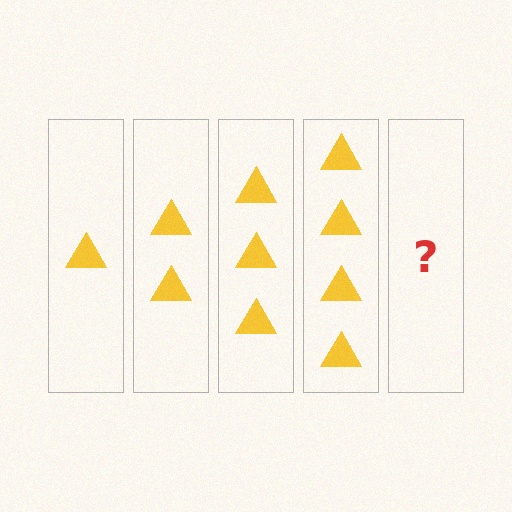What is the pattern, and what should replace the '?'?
The pattern is that each step adds one more triangle. The '?' should be 5 triangles.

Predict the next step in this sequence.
The next step is 5 triangles.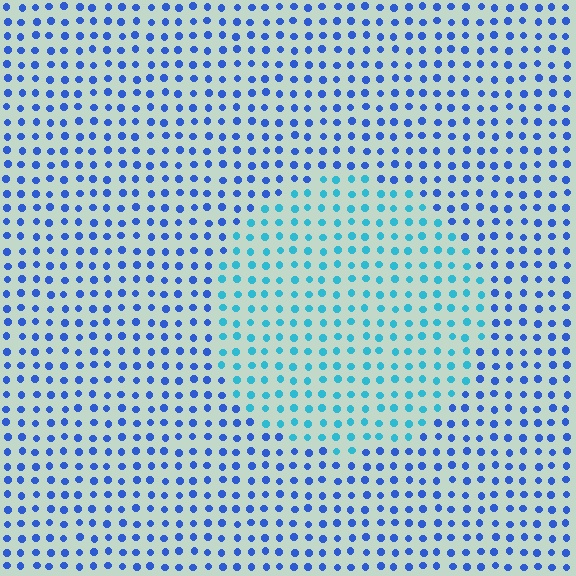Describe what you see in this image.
The image is filled with small blue elements in a uniform arrangement. A circle-shaped region is visible where the elements are tinted to a slightly different hue, forming a subtle color boundary.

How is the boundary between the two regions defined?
The boundary is defined purely by a slight shift in hue (about 35 degrees). Spacing, size, and orientation are identical on both sides.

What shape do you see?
I see a circle.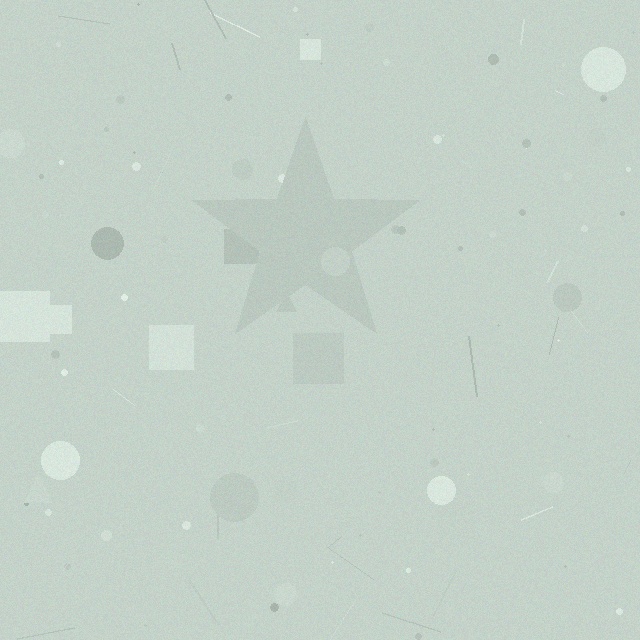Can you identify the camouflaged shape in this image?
The camouflaged shape is a star.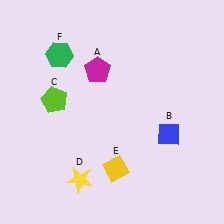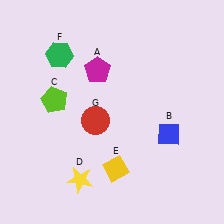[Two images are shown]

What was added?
A red circle (G) was added in Image 2.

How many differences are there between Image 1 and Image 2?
There is 1 difference between the two images.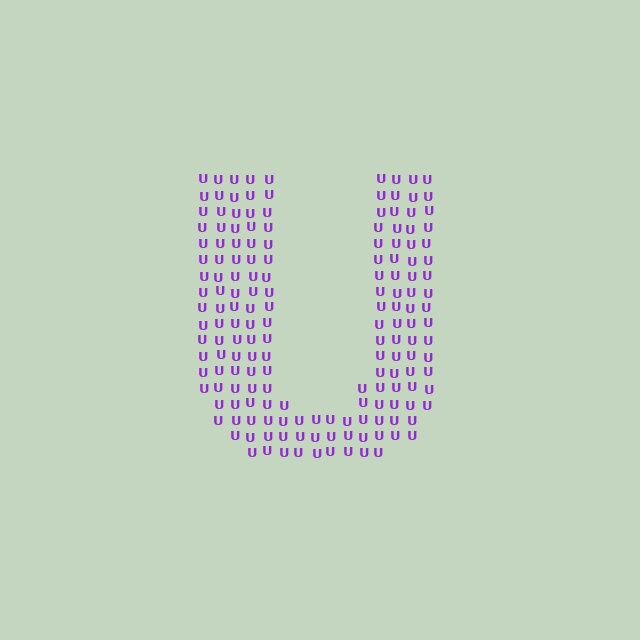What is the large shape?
The large shape is the letter U.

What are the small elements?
The small elements are letter U's.